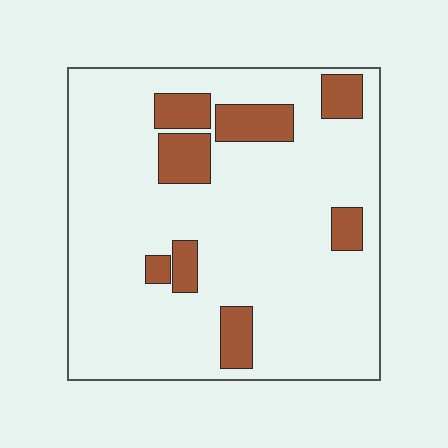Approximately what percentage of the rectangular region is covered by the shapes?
Approximately 15%.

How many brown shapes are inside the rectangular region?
8.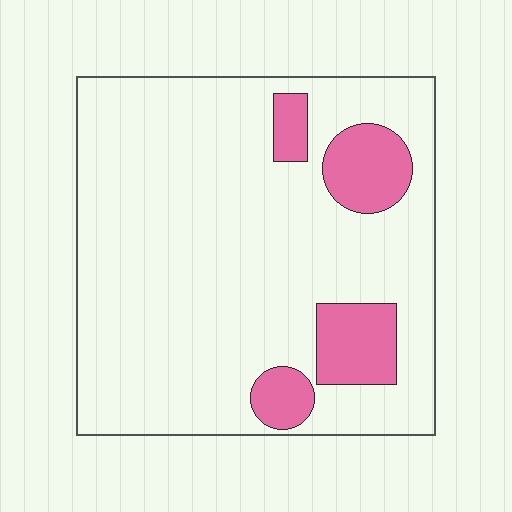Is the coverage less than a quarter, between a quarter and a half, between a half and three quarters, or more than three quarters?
Less than a quarter.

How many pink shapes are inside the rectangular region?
4.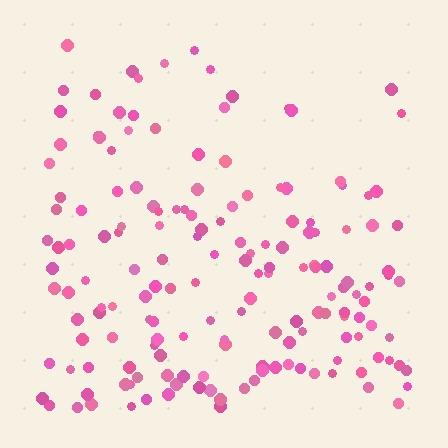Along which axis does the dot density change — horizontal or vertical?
Vertical.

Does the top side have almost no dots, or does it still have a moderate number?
Still a moderate number, just noticeably fewer than the bottom.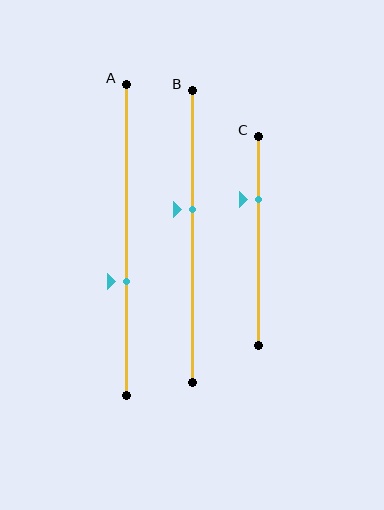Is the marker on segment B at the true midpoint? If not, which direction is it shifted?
No, the marker on segment B is shifted upward by about 9% of the segment length.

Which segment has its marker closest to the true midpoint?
Segment B has its marker closest to the true midpoint.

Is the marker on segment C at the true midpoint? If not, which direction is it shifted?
No, the marker on segment C is shifted upward by about 20% of the segment length.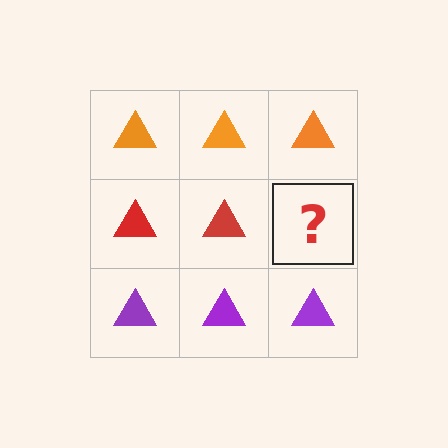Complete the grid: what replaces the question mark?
The question mark should be replaced with a red triangle.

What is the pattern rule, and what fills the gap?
The rule is that each row has a consistent color. The gap should be filled with a red triangle.